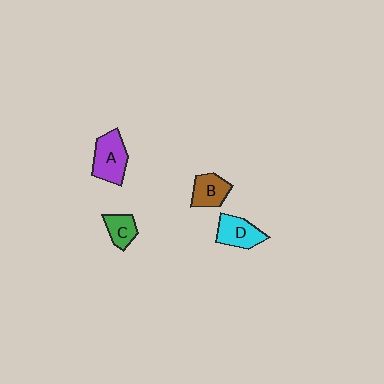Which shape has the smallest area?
Shape C (green).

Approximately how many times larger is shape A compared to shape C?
Approximately 1.7 times.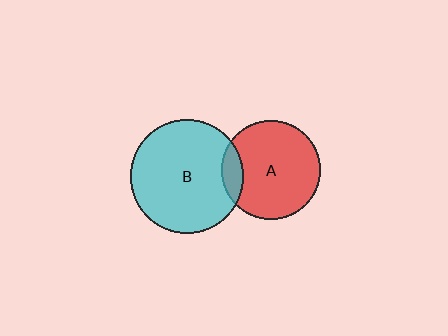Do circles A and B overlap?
Yes.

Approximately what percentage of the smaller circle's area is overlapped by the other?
Approximately 15%.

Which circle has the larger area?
Circle B (cyan).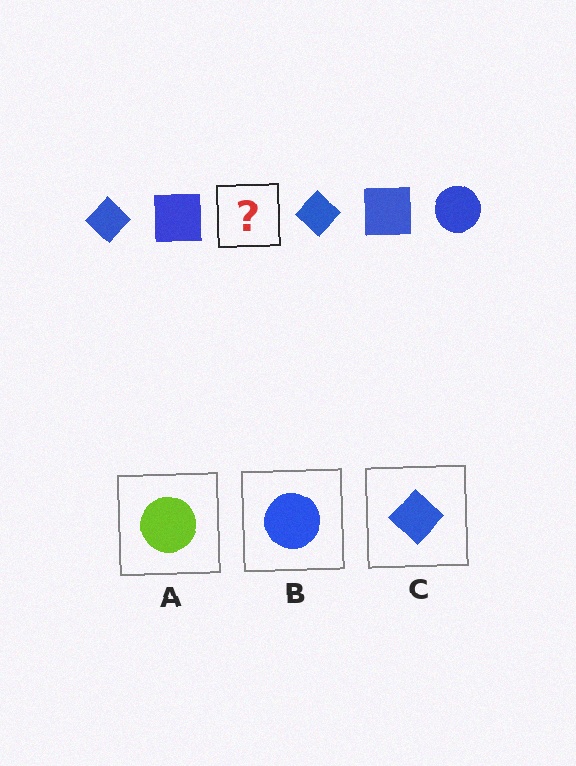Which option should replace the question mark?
Option B.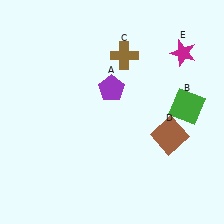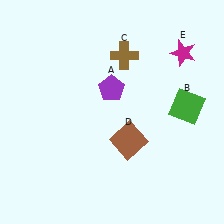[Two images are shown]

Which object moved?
The brown square (D) moved left.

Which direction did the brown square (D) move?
The brown square (D) moved left.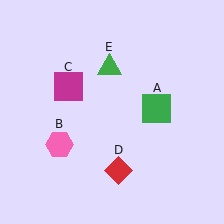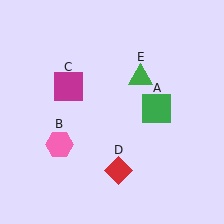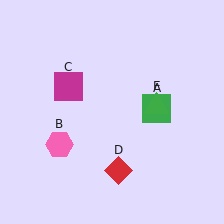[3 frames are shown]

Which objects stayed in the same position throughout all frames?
Green square (object A) and pink hexagon (object B) and magenta square (object C) and red diamond (object D) remained stationary.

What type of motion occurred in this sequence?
The green triangle (object E) rotated clockwise around the center of the scene.